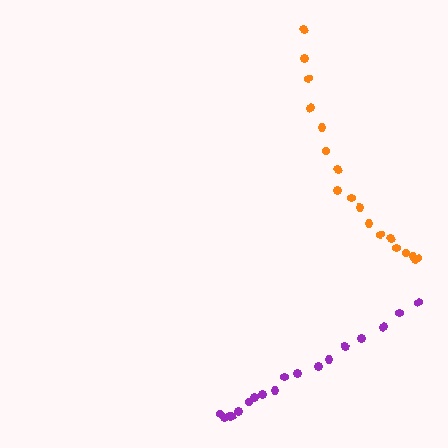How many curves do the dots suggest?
There are 2 distinct paths.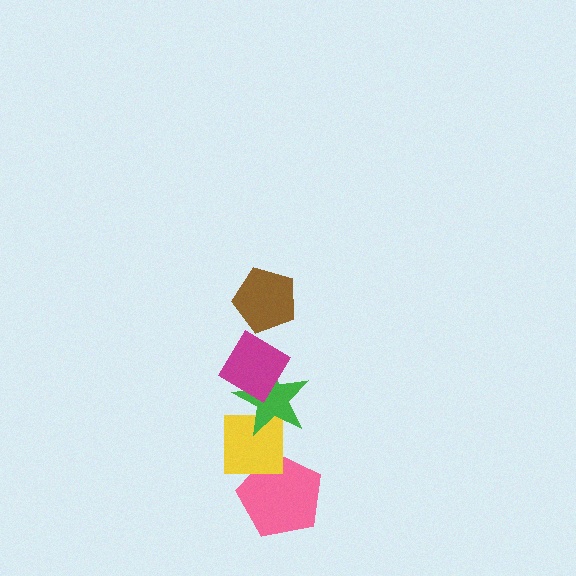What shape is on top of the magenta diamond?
The brown pentagon is on top of the magenta diamond.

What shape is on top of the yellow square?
The green star is on top of the yellow square.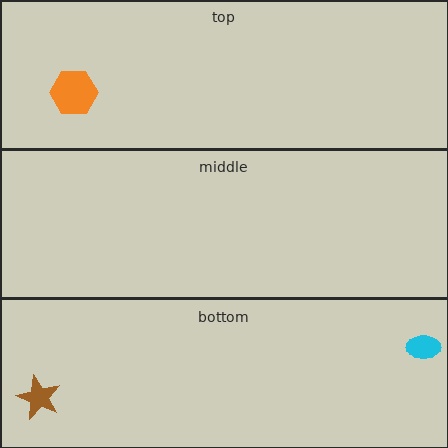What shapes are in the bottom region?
The brown star, the cyan ellipse.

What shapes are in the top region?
The orange hexagon.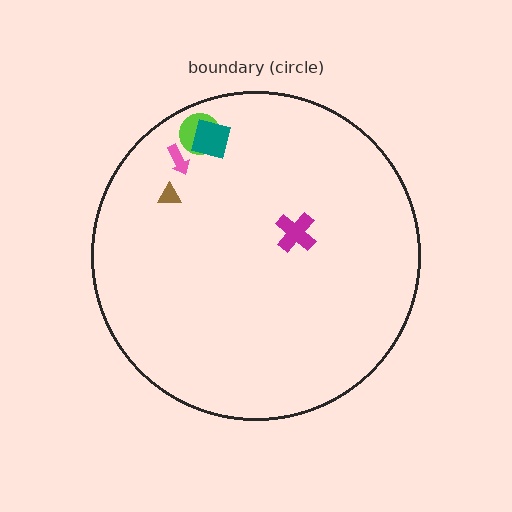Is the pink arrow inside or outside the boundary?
Inside.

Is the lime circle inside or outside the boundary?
Inside.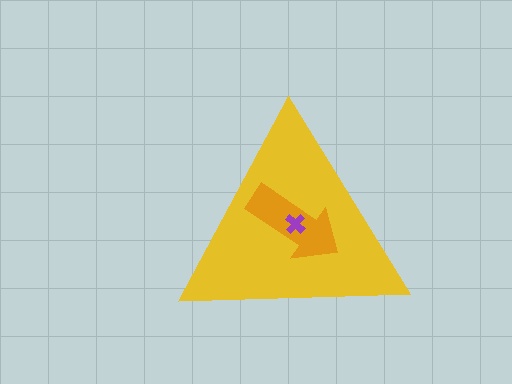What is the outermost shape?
The yellow triangle.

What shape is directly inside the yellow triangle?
The orange arrow.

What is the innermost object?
The purple cross.